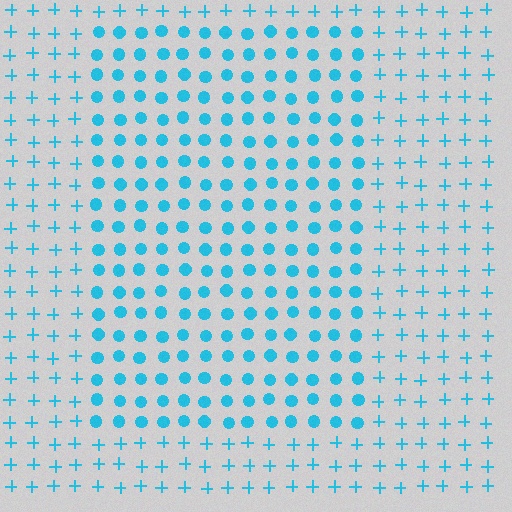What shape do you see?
I see a rectangle.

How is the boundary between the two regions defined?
The boundary is defined by a change in element shape: circles inside vs. plus signs outside. All elements share the same color and spacing.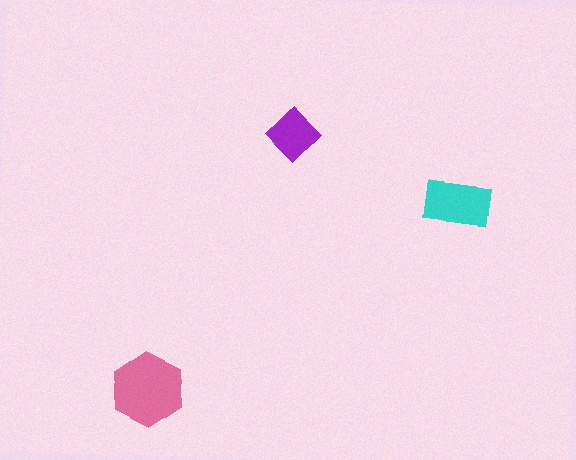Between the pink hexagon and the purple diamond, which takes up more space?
The pink hexagon.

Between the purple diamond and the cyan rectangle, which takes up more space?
The cyan rectangle.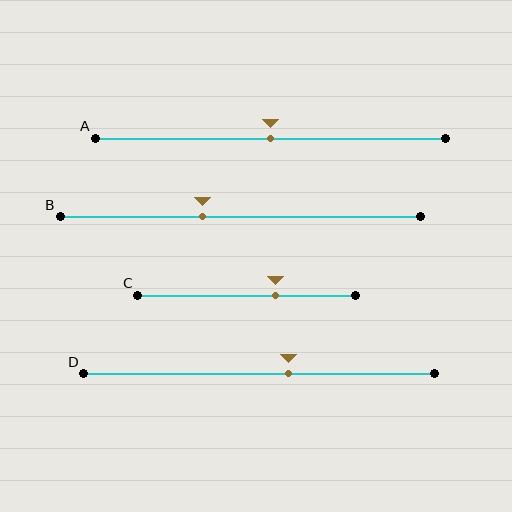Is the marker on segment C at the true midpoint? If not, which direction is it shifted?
No, the marker on segment C is shifted to the right by about 13% of the segment length.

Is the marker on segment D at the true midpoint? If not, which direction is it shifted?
No, the marker on segment D is shifted to the right by about 8% of the segment length.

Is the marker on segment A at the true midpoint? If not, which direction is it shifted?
Yes, the marker on segment A is at the true midpoint.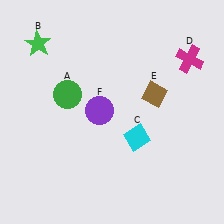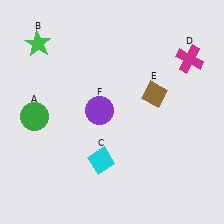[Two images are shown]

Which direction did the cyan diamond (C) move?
The cyan diamond (C) moved left.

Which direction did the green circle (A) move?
The green circle (A) moved left.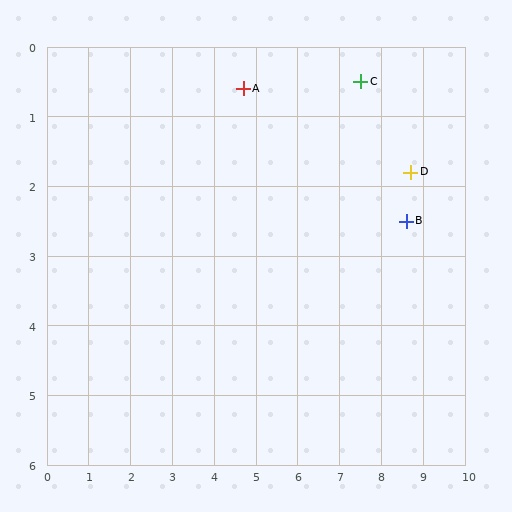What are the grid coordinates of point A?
Point A is at approximately (4.7, 0.6).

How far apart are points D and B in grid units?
Points D and B are about 0.7 grid units apart.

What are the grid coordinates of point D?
Point D is at approximately (8.7, 1.8).